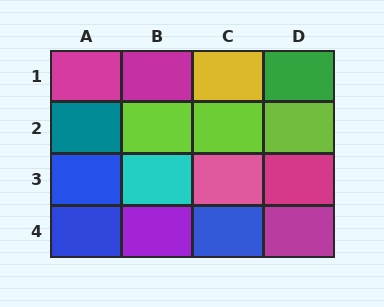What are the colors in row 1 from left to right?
Magenta, magenta, yellow, green.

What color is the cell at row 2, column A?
Teal.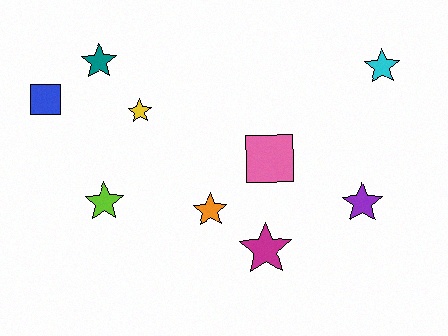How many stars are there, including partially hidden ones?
There are 7 stars.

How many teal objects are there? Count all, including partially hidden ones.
There is 1 teal object.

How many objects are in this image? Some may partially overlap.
There are 9 objects.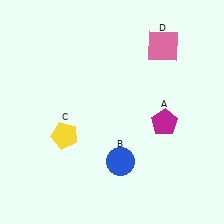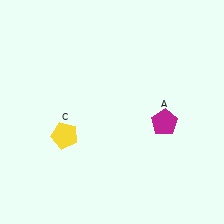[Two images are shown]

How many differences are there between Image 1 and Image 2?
There are 2 differences between the two images.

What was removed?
The blue circle (B), the pink square (D) were removed in Image 2.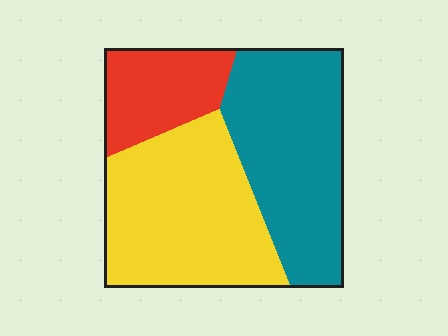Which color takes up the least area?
Red, at roughly 20%.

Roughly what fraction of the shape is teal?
Teal covers about 40% of the shape.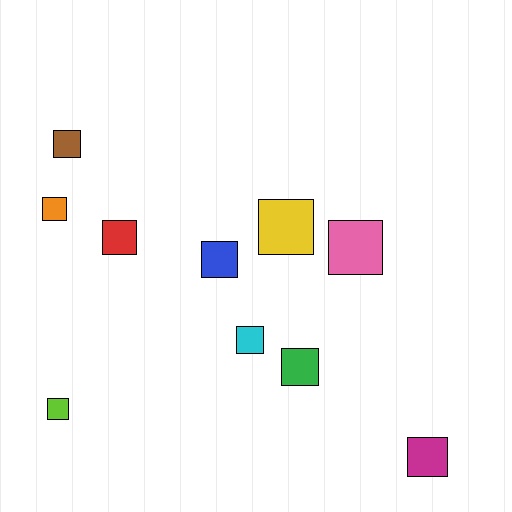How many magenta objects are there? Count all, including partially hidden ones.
There is 1 magenta object.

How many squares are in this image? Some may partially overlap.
There are 10 squares.